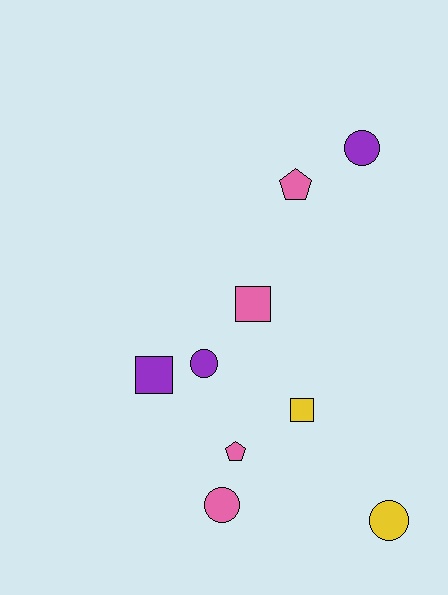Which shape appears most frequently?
Circle, with 4 objects.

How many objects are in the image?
There are 9 objects.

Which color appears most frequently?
Pink, with 4 objects.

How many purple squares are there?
There is 1 purple square.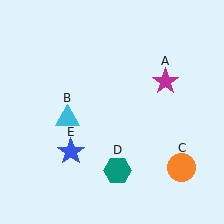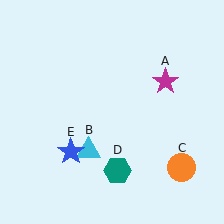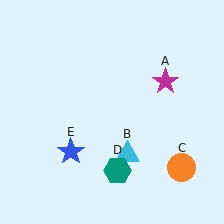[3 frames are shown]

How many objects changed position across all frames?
1 object changed position: cyan triangle (object B).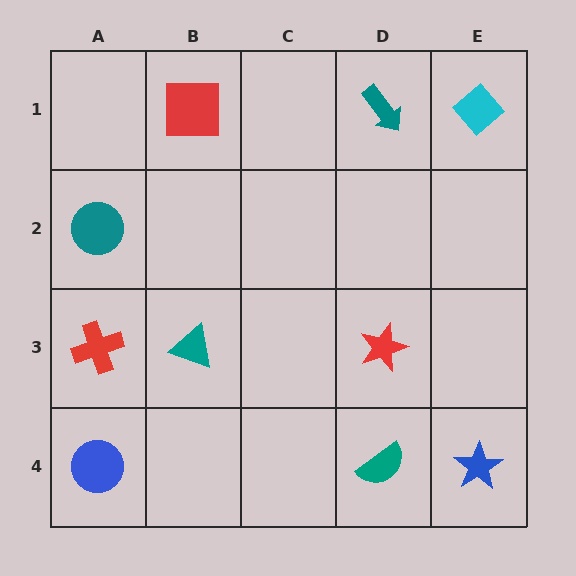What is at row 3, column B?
A teal triangle.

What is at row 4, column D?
A teal semicircle.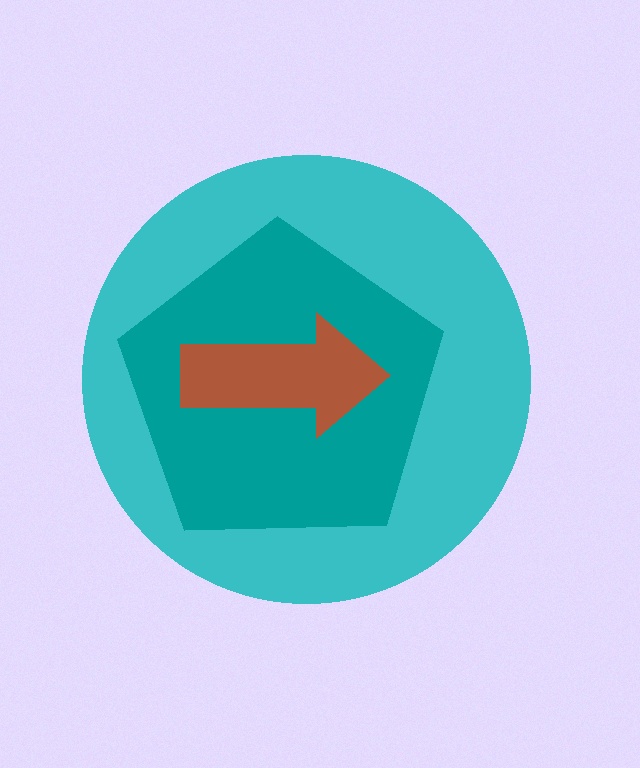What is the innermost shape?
The brown arrow.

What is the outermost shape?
The cyan circle.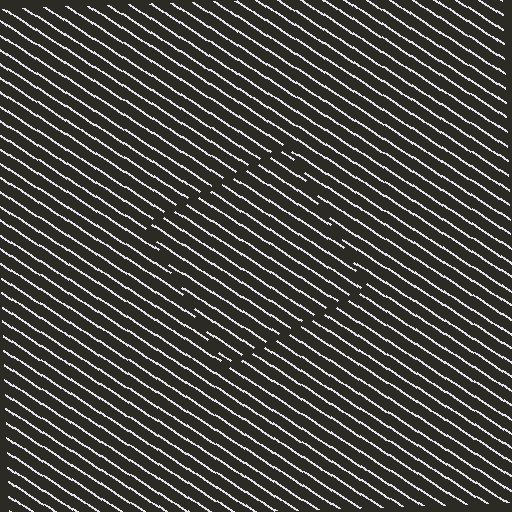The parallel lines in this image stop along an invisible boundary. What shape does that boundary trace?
An illusory square. The interior of the shape contains the same grating, shifted by half a period — the contour is defined by the phase discontinuity where line-ends from the inner and outer gratings abut.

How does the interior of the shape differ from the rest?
The interior of the shape contains the same grating, shifted by half a period — the contour is defined by the phase discontinuity where line-ends from the inner and outer gratings abut.